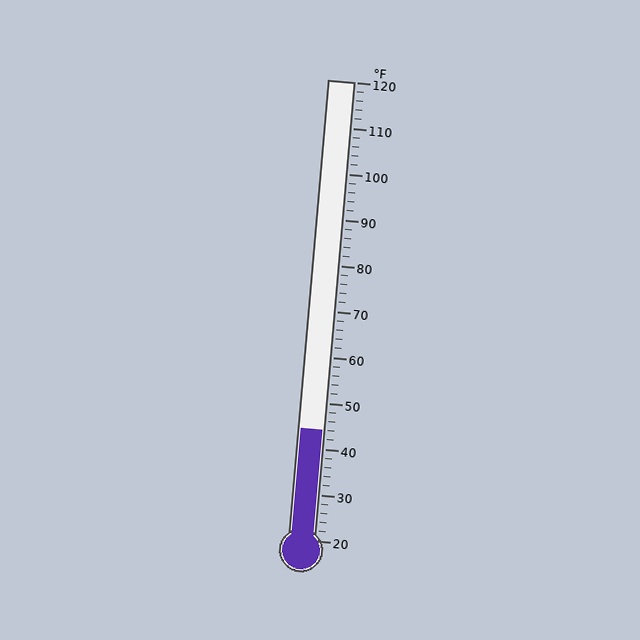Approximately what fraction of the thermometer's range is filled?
The thermometer is filled to approximately 25% of its range.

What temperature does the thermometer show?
The thermometer shows approximately 44°F.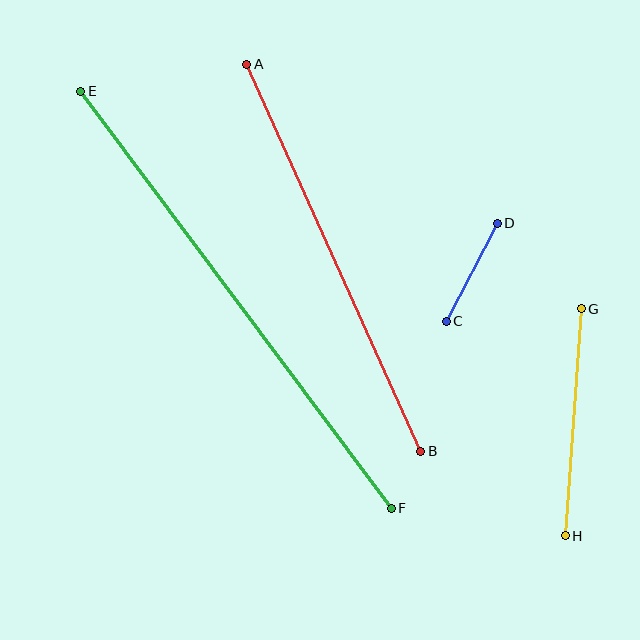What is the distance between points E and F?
The distance is approximately 520 pixels.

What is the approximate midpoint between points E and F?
The midpoint is at approximately (236, 300) pixels.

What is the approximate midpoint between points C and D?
The midpoint is at approximately (472, 272) pixels.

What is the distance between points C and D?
The distance is approximately 110 pixels.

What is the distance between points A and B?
The distance is approximately 424 pixels.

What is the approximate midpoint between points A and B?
The midpoint is at approximately (334, 258) pixels.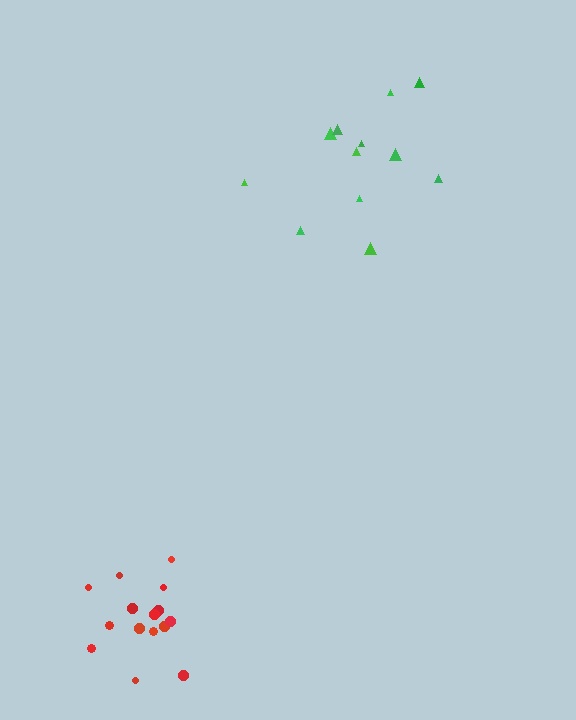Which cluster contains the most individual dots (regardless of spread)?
Red (15).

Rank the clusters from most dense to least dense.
red, green.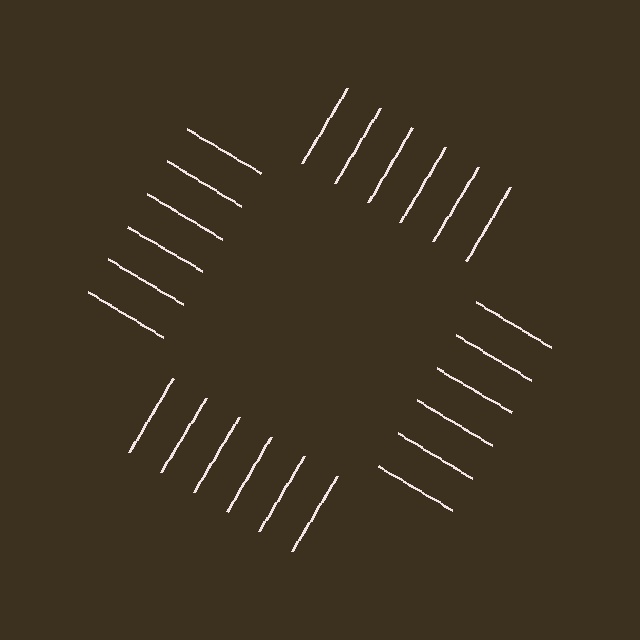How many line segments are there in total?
24 — 6 along each of the 4 edges.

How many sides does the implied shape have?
4 sides — the line-ends trace a square.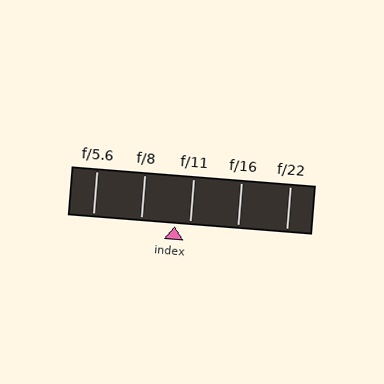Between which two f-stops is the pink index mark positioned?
The index mark is between f/8 and f/11.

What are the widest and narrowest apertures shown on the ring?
The widest aperture shown is f/5.6 and the narrowest is f/22.